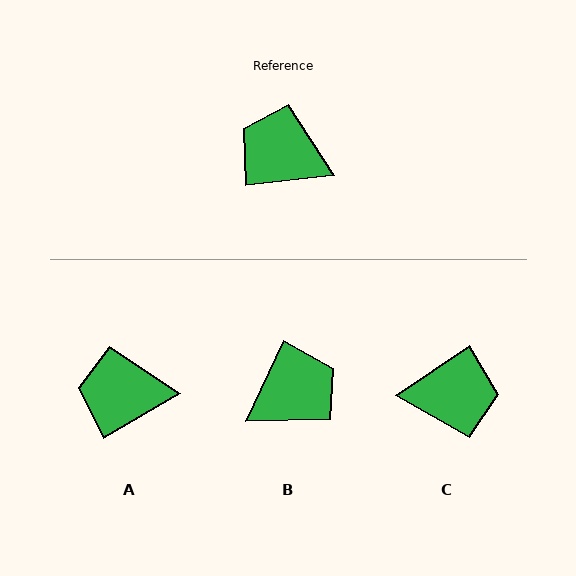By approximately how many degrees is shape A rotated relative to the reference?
Approximately 24 degrees counter-clockwise.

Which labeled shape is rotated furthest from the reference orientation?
C, about 152 degrees away.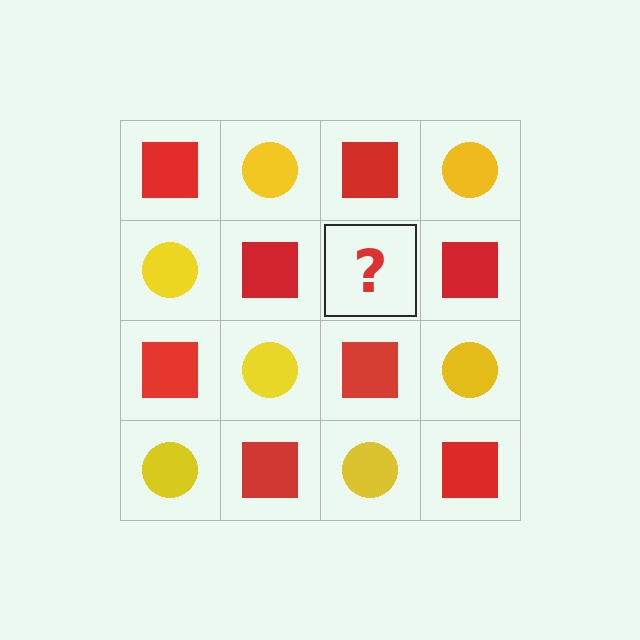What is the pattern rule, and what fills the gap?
The rule is that it alternates red square and yellow circle in a checkerboard pattern. The gap should be filled with a yellow circle.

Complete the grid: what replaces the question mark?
The question mark should be replaced with a yellow circle.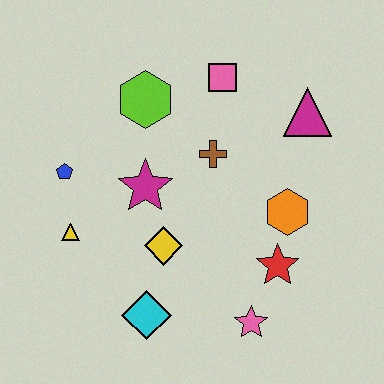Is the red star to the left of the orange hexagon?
Yes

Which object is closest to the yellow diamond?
The magenta star is closest to the yellow diamond.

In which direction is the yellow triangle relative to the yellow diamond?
The yellow triangle is to the left of the yellow diamond.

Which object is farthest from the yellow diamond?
The magenta triangle is farthest from the yellow diamond.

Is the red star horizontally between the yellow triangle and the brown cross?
No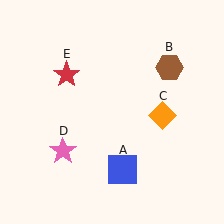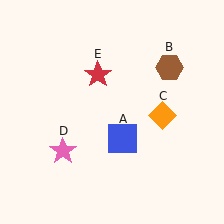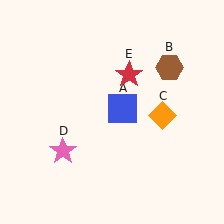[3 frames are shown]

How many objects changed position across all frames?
2 objects changed position: blue square (object A), red star (object E).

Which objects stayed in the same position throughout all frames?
Brown hexagon (object B) and orange diamond (object C) and pink star (object D) remained stationary.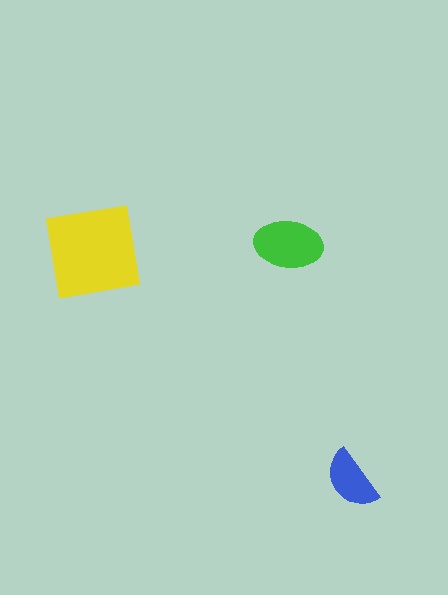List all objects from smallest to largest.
The blue semicircle, the green ellipse, the yellow square.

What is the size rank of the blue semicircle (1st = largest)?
3rd.